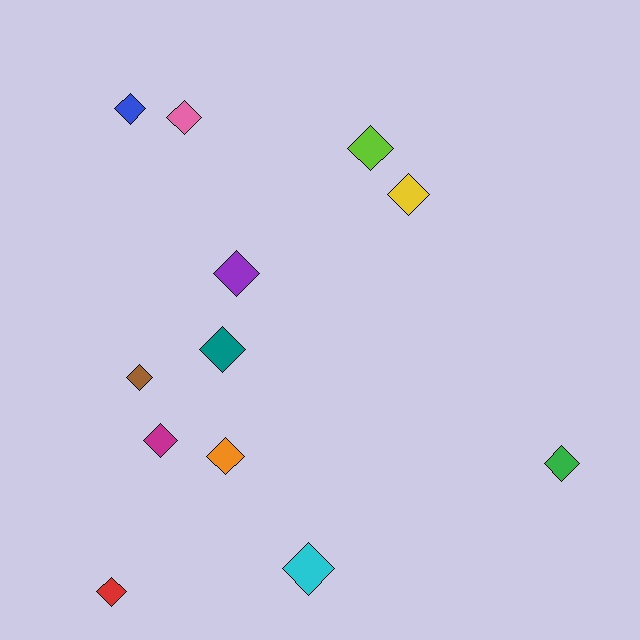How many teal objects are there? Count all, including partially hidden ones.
There is 1 teal object.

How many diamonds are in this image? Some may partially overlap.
There are 12 diamonds.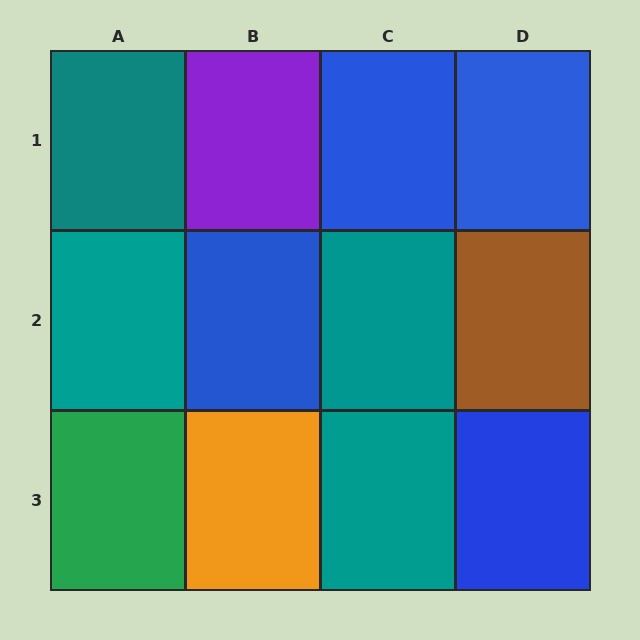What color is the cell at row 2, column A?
Teal.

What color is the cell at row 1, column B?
Purple.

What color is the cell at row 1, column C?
Blue.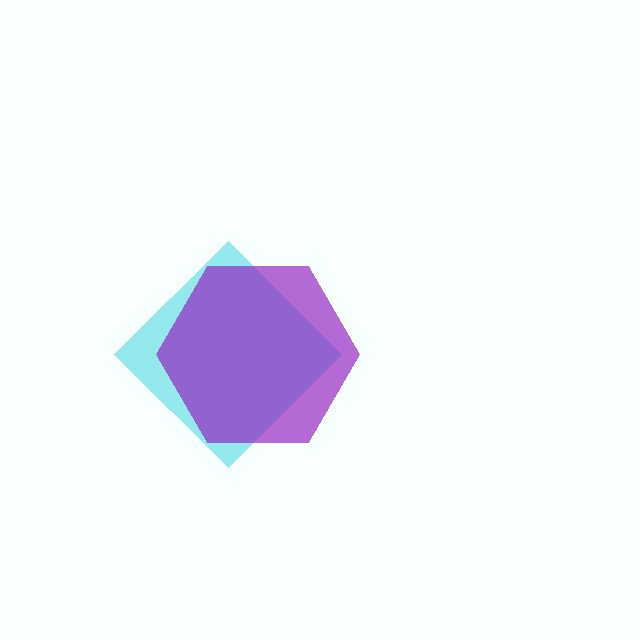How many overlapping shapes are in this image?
There are 2 overlapping shapes in the image.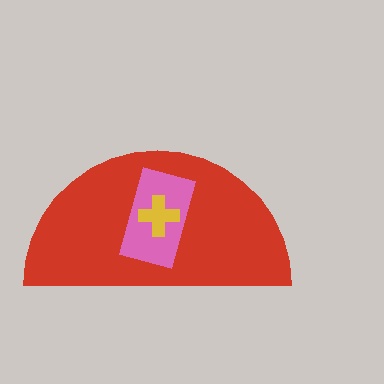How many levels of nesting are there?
3.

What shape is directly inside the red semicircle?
The pink rectangle.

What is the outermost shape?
The red semicircle.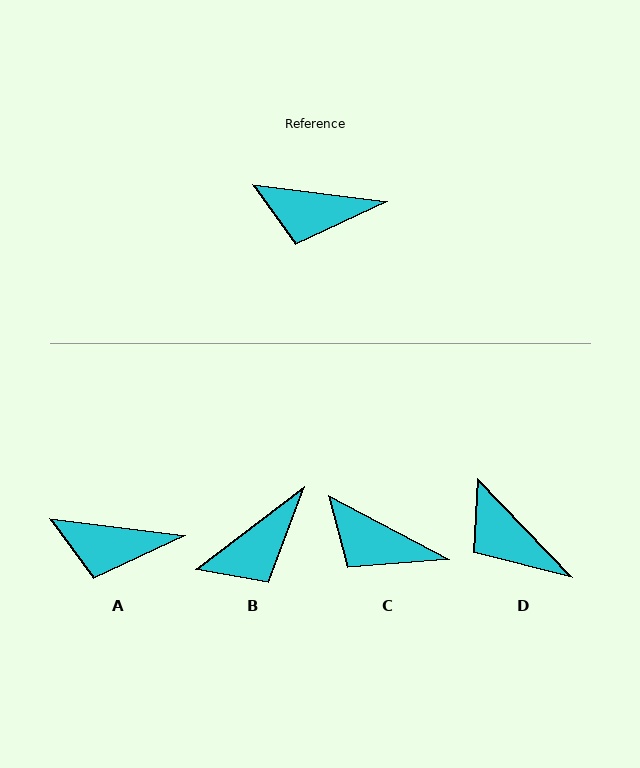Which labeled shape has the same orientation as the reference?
A.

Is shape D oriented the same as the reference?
No, it is off by about 39 degrees.